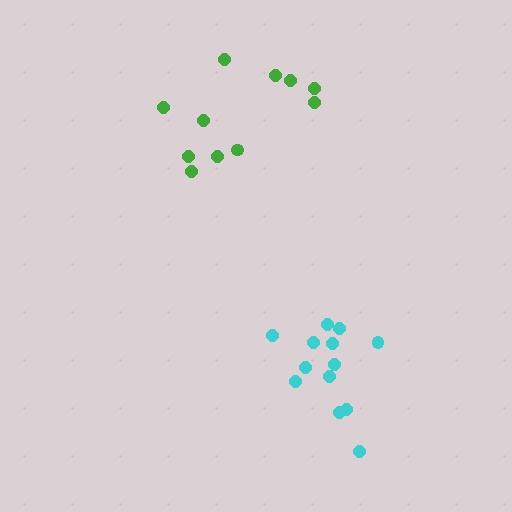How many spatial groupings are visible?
There are 2 spatial groupings.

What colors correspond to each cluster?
The clusters are colored: green, cyan.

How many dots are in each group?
Group 1: 11 dots, Group 2: 13 dots (24 total).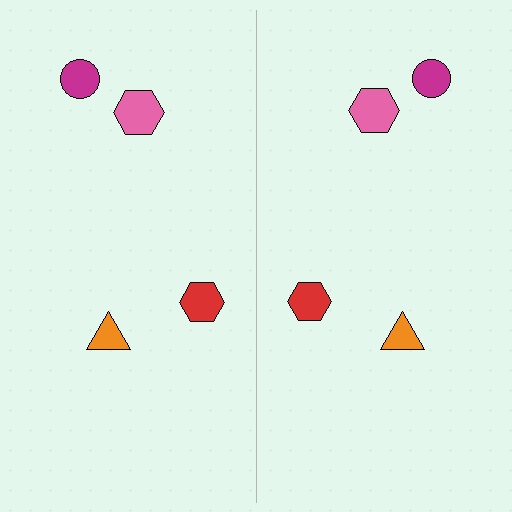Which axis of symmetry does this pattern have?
The pattern has a vertical axis of symmetry running through the center of the image.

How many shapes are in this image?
There are 8 shapes in this image.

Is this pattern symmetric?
Yes, this pattern has bilateral (reflection) symmetry.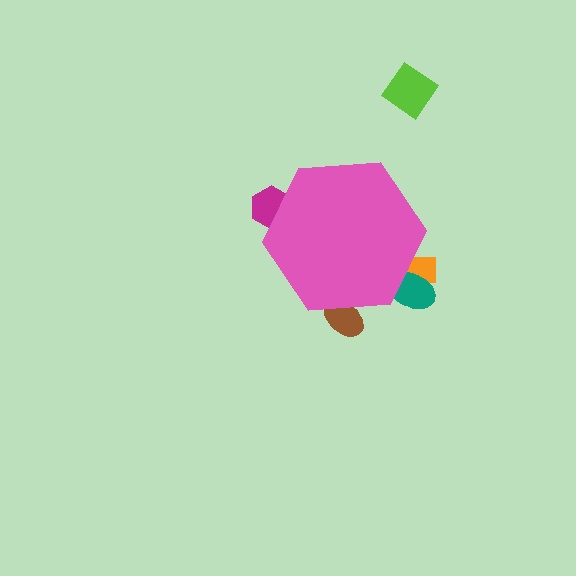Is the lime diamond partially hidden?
No, the lime diamond is fully visible.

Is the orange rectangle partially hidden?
Yes, the orange rectangle is partially hidden behind the pink hexagon.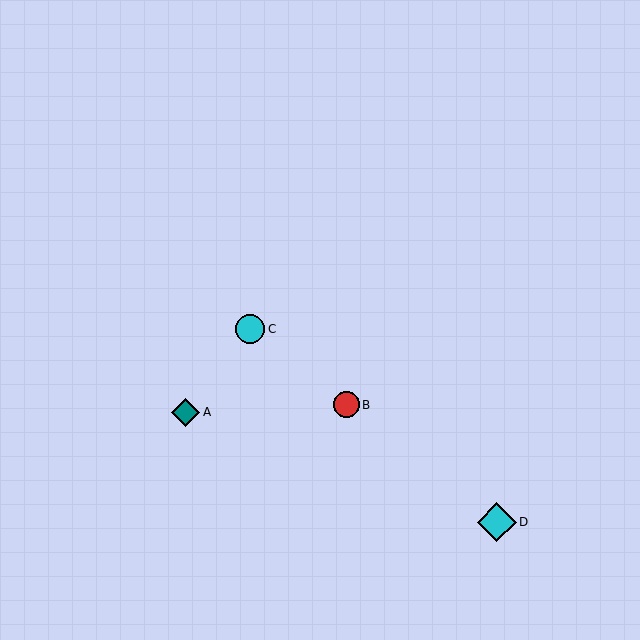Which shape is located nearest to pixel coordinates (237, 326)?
The cyan circle (labeled C) at (250, 329) is nearest to that location.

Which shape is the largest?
The cyan diamond (labeled D) is the largest.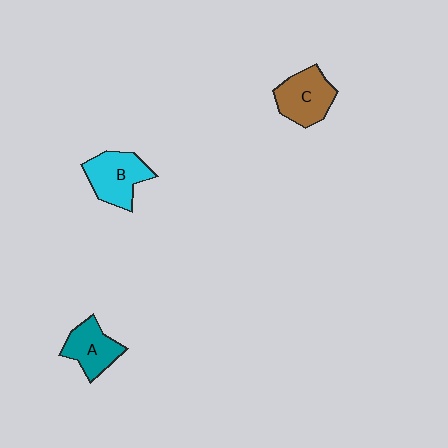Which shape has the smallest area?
Shape A (teal).